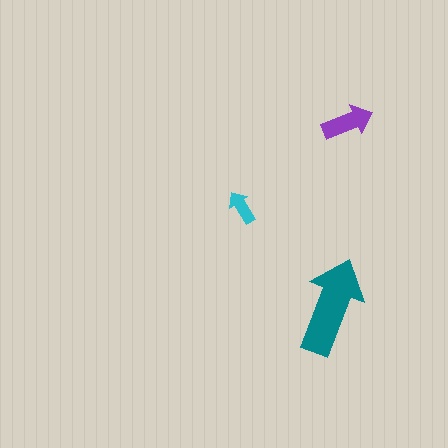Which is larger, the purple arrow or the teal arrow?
The teal one.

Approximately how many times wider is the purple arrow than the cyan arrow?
About 1.5 times wider.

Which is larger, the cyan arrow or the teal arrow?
The teal one.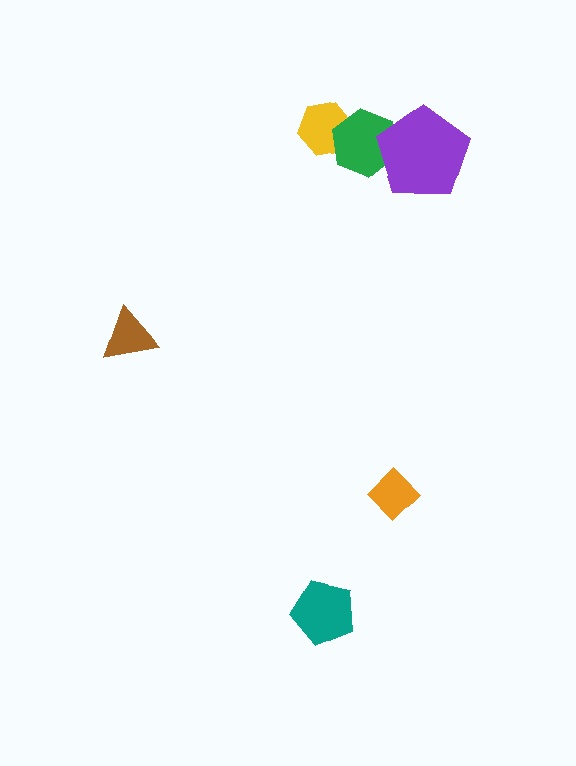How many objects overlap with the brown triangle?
0 objects overlap with the brown triangle.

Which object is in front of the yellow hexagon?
The green hexagon is in front of the yellow hexagon.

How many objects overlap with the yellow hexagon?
1 object overlaps with the yellow hexagon.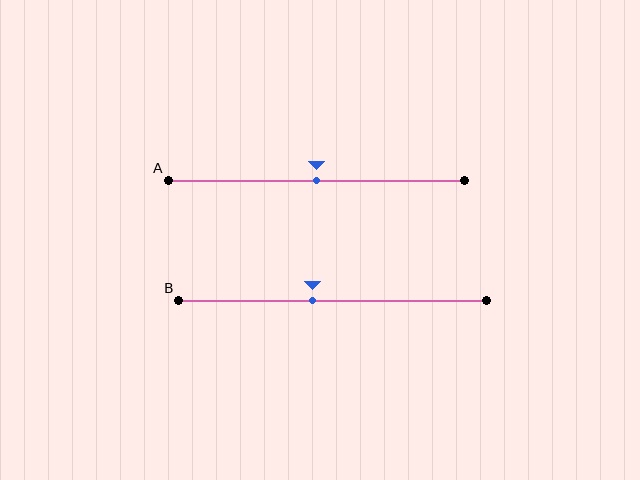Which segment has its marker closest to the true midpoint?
Segment A has its marker closest to the true midpoint.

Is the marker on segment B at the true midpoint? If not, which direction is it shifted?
No, the marker on segment B is shifted to the left by about 6% of the segment length.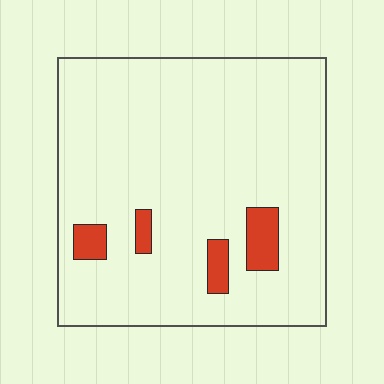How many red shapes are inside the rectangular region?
4.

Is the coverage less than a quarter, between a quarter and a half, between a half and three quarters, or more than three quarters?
Less than a quarter.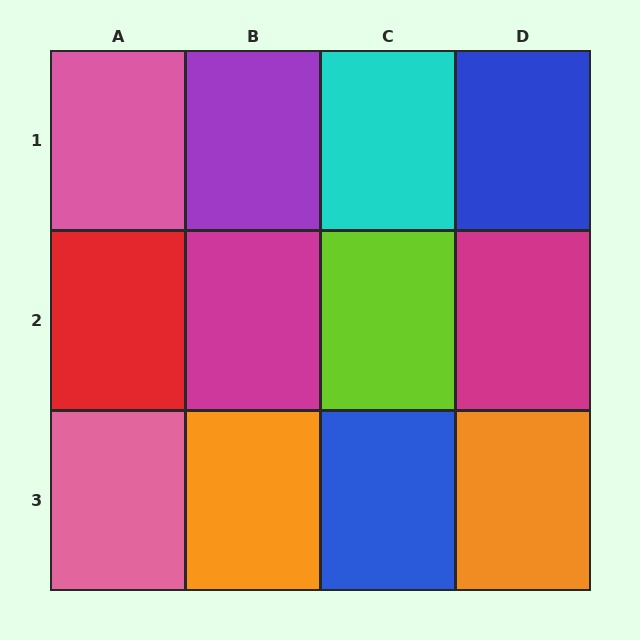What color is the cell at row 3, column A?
Pink.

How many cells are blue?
2 cells are blue.